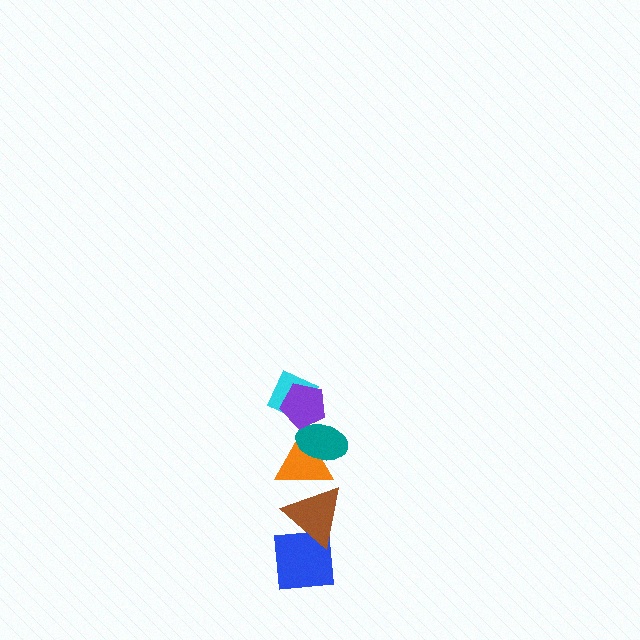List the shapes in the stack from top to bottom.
From top to bottom: the purple pentagon, the cyan diamond, the teal ellipse, the orange triangle, the brown triangle, the blue square.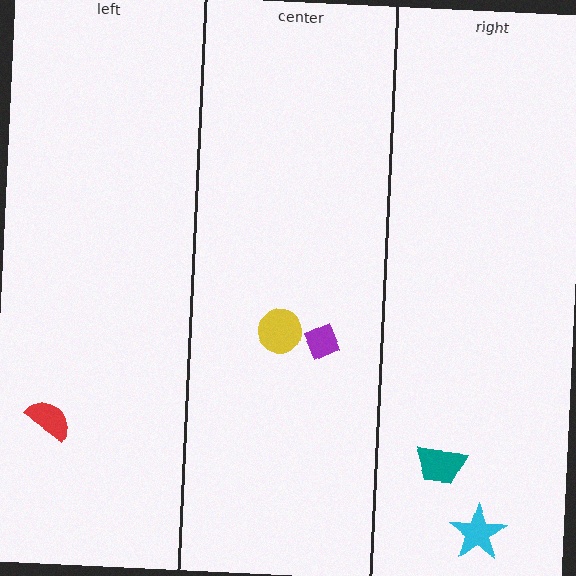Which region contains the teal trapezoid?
The right region.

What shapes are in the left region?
The red semicircle.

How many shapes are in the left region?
1.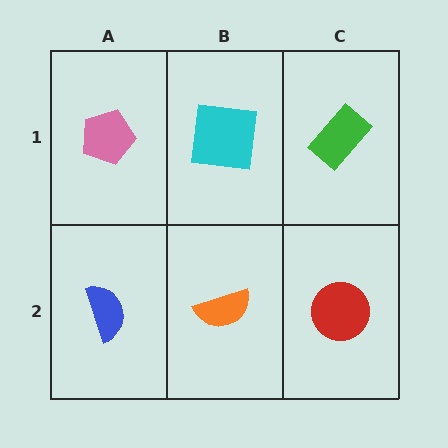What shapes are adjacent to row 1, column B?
An orange semicircle (row 2, column B), a pink pentagon (row 1, column A), a green rectangle (row 1, column C).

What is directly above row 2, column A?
A pink pentagon.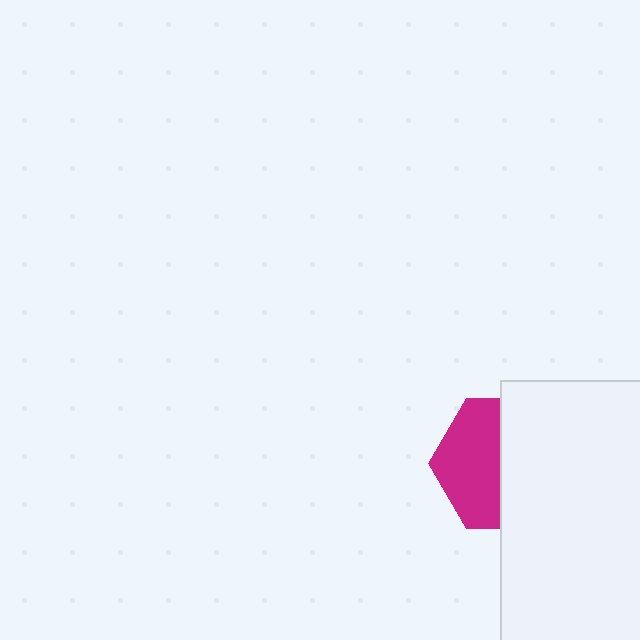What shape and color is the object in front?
The object in front is a white rectangle.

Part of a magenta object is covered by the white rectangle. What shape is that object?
It is a hexagon.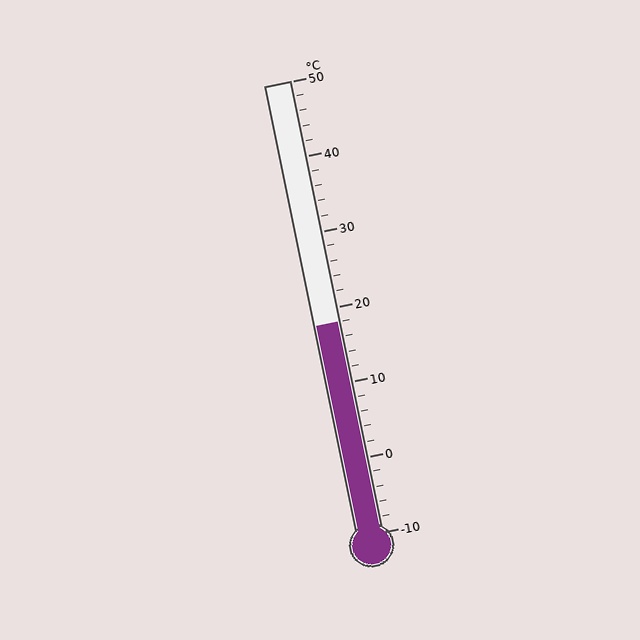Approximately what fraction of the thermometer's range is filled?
The thermometer is filled to approximately 45% of its range.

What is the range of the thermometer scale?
The thermometer scale ranges from -10°C to 50°C.